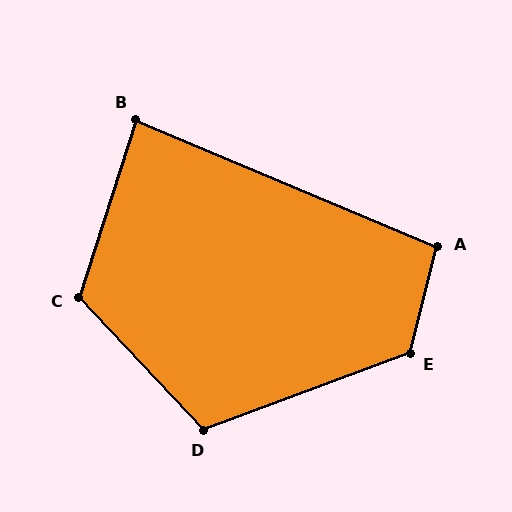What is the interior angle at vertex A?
Approximately 98 degrees (obtuse).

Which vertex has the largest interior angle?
E, at approximately 125 degrees.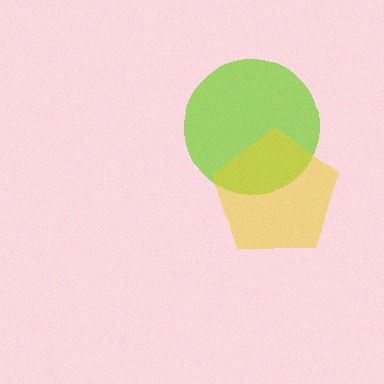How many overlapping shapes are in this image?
There are 2 overlapping shapes in the image.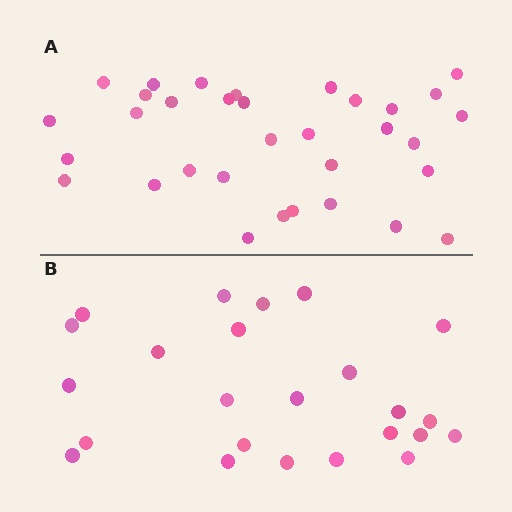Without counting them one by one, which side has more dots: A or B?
Region A (the top region) has more dots.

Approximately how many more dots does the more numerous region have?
Region A has roughly 8 or so more dots than region B.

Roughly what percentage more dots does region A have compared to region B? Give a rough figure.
About 40% more.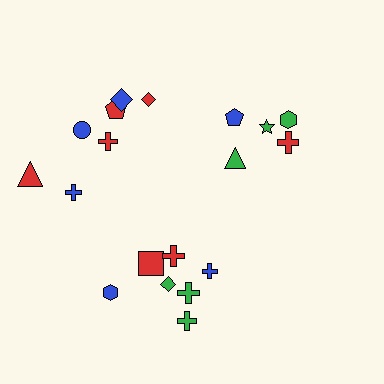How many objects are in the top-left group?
There are 7 objects.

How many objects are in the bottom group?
There are 7 objects.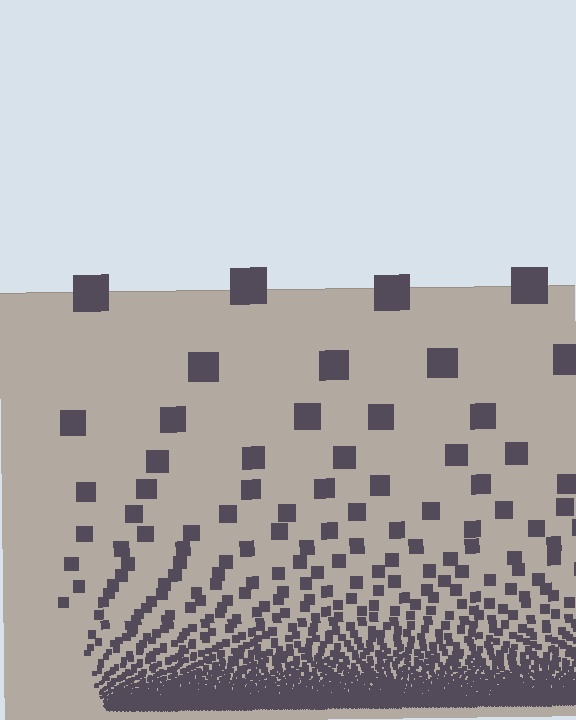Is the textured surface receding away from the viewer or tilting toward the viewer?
The surface appears to tilt toward the viewer. Texture elements get larger and sparser toward the top.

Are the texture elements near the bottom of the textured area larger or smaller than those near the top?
Smaller. The gradient is inverted — elements near the bottom are smaller and denser.